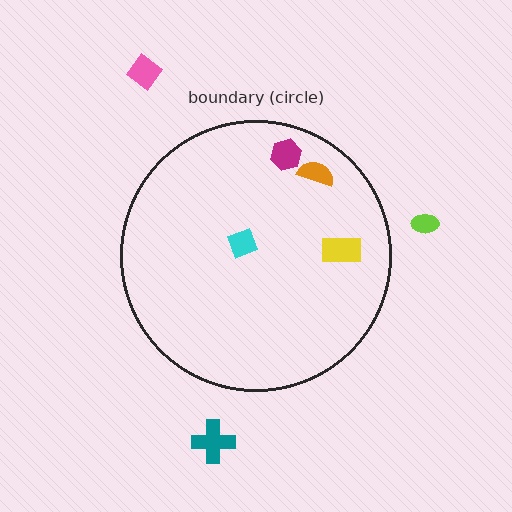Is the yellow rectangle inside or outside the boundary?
Inside.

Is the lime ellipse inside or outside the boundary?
Outside.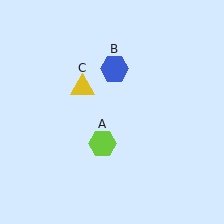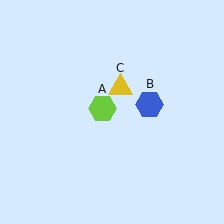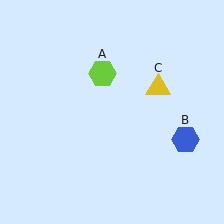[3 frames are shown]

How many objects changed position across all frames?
3 objects changed position: lime hexagon (object A), blue hexagon (object B), yellow triangle (object C).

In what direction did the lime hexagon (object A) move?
The lime hexagon (object A) moved up.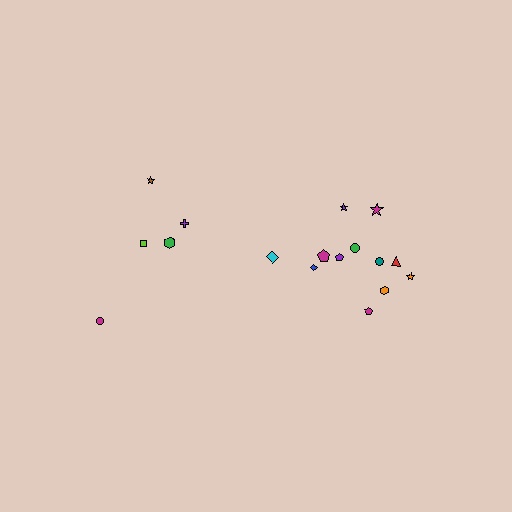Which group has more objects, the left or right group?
The right group.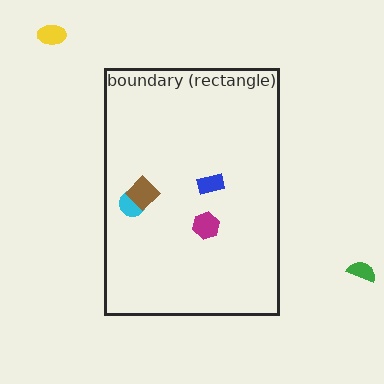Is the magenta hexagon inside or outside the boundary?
Inside.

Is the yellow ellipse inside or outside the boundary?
Outside.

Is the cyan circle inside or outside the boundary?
Inside.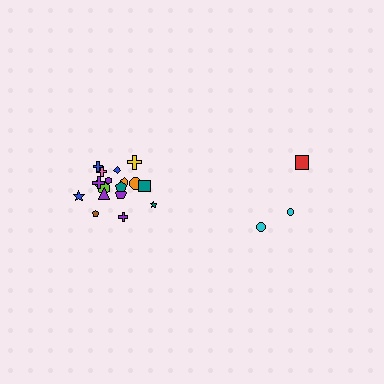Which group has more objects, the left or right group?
The left group.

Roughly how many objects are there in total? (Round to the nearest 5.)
Roughly 20 objects in total.